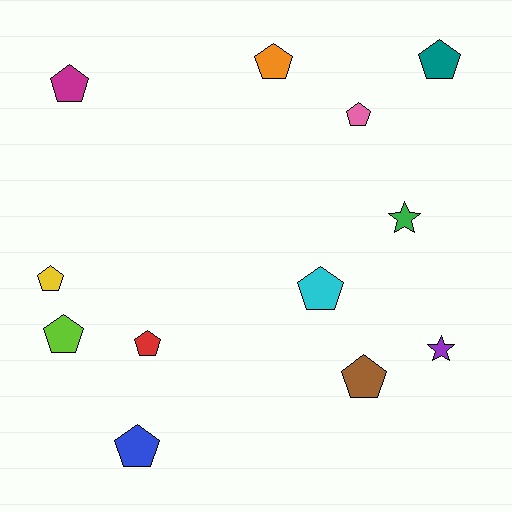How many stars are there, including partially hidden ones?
There are 2 stars.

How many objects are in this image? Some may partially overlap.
There are 12 objects.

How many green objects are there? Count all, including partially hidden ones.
There is 1 green object.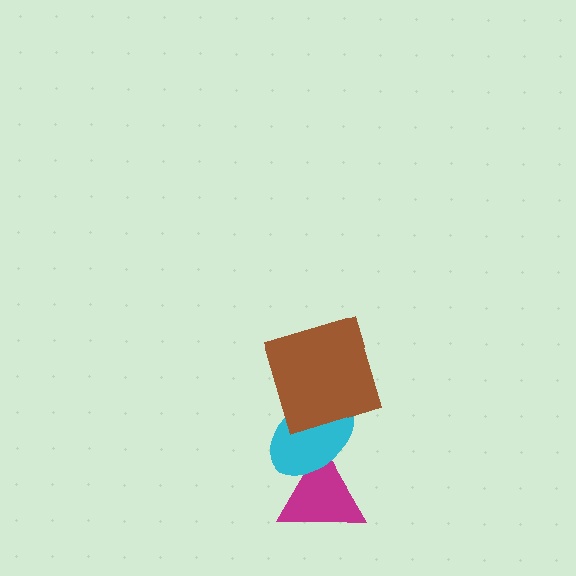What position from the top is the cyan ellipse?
The cyan ellipse is 2nd from the top.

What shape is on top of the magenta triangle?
The cyan ellipse is on top of the magenta triangle.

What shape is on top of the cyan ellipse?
The brown square is on top of the cyan ellipse.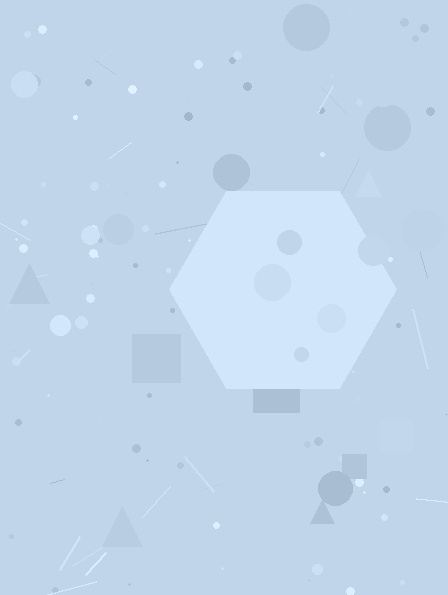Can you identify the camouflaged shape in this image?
The camouflaged shape is a hexagon.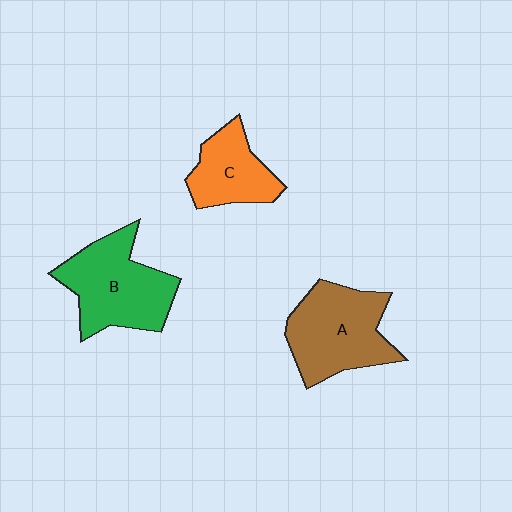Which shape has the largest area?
Shape B (green).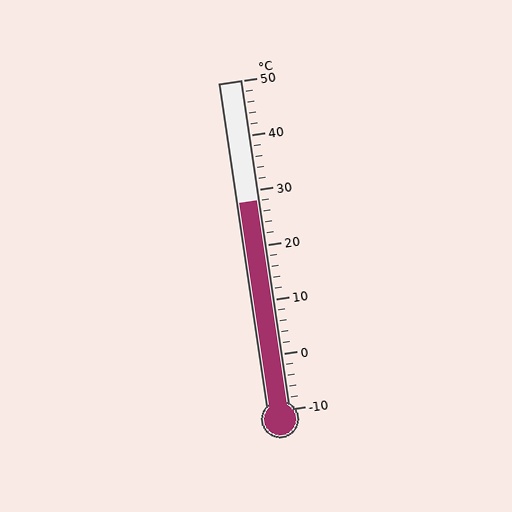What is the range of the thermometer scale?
The thermometer scale ranges from -10°C to 50°C.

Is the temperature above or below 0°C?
The temperature is above 0°C.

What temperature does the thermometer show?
The thermometer shows approximately 28°C.